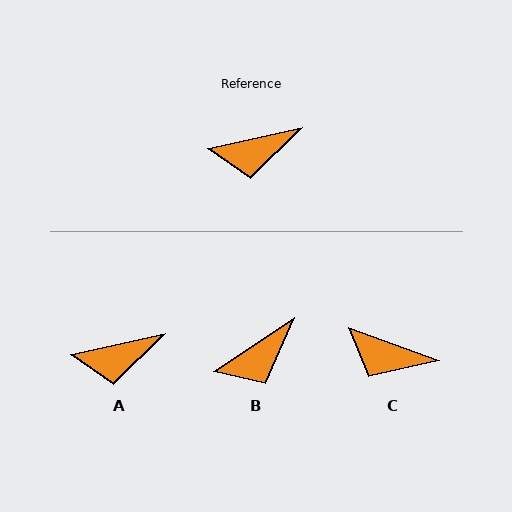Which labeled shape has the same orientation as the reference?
A.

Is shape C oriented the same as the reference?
No, it is off by about 32 degrees.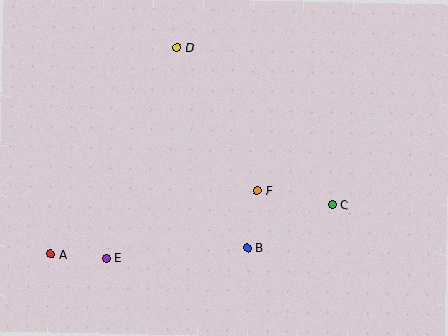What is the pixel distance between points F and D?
The distance between F and D is 163 pixels.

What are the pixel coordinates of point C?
Point C is at (333, 205).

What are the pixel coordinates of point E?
Point E is at (106, 258).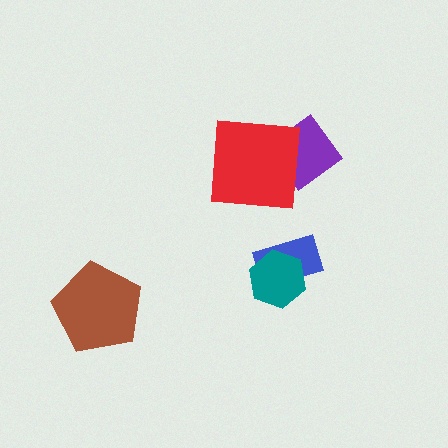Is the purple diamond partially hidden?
Yes, it is partially covered by another shape.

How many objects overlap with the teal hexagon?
1 object overlaps with the teal hexagon.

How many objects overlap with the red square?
1 object overlaps with the red square.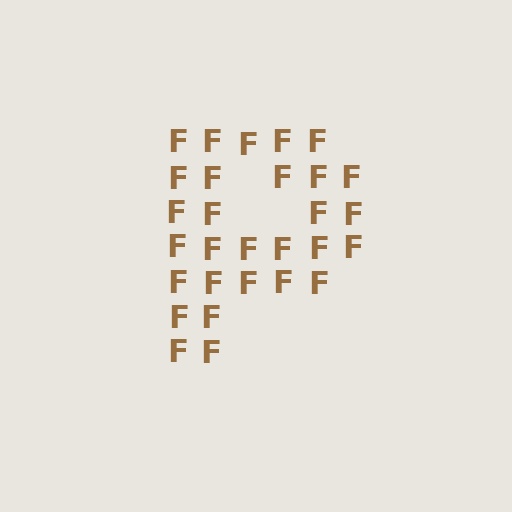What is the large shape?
The large shape is the letter P.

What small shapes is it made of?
It is made of small letter F's.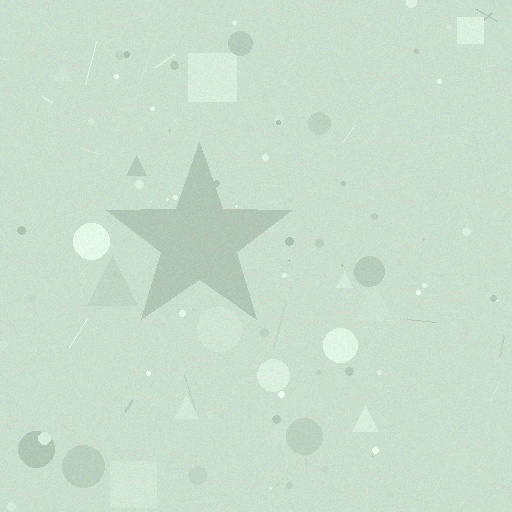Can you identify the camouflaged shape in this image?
The camouflaged shape is a star.